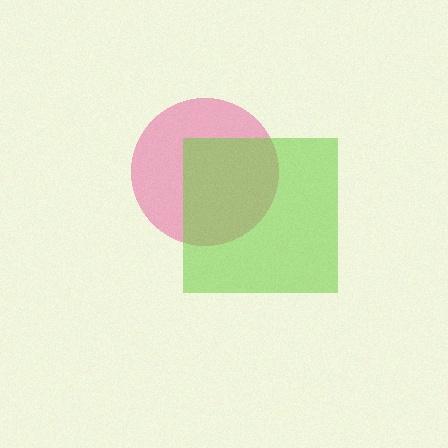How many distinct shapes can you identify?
There are 2 distinct shapes: a pink circle, a lime square.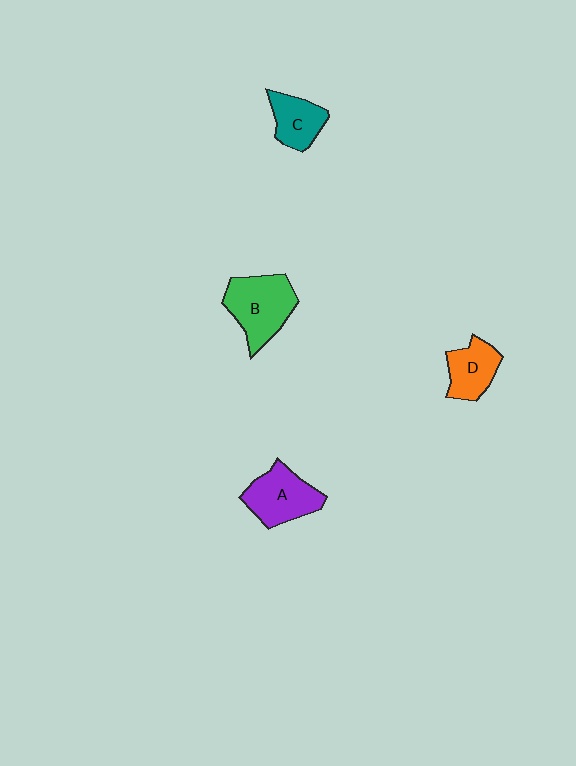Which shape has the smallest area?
Shape C (teal).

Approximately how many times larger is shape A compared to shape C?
Approximately 1.4 times.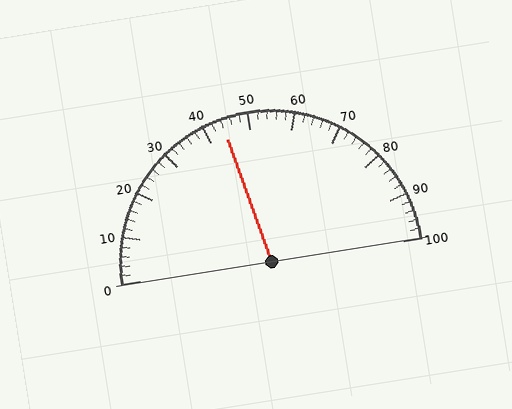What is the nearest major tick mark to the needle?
The nearest major tick mark is 40.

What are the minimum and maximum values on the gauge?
The gauge ranges from 0 to 100.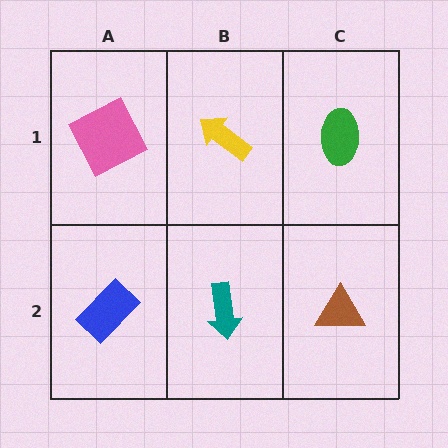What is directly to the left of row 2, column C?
A teal arrow.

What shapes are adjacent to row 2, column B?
A yellow arrow (row 1, column B), a blue rectangle (row 2, column A), a brown triangle (row 2, column C).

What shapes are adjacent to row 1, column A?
A blue rectangle (row 2, column A), a yellow arrow (row 1, column B).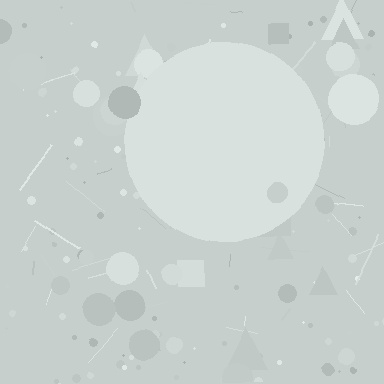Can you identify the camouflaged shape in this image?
The camouflaged shape is a circle.